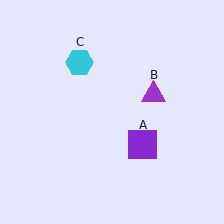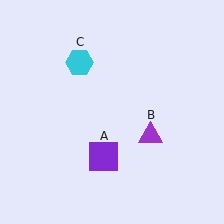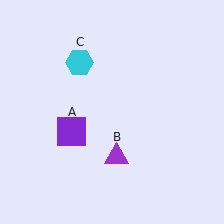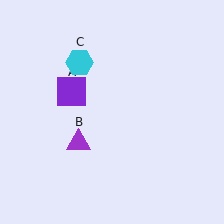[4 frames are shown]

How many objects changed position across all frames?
2 objects changed position: purple square (object A), purple triangle (object B).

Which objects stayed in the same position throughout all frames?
Cyan hexagon (object C) remained stationary.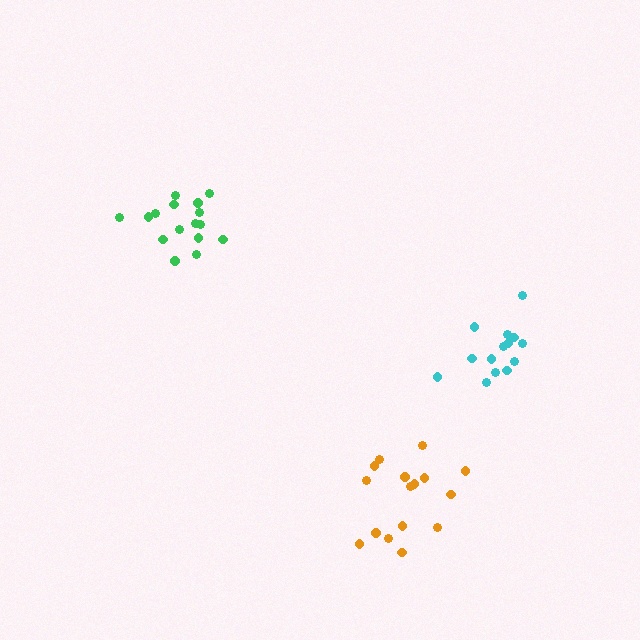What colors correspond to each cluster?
The clusters are colored: green, orange, cyan.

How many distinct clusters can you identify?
There are 3 distinct clusters.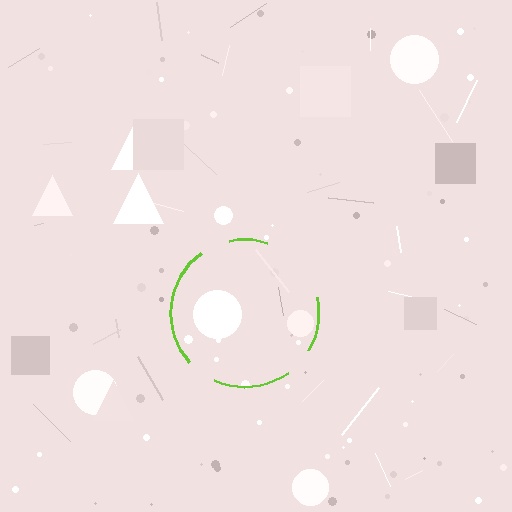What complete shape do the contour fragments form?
The contour fragments form a circle.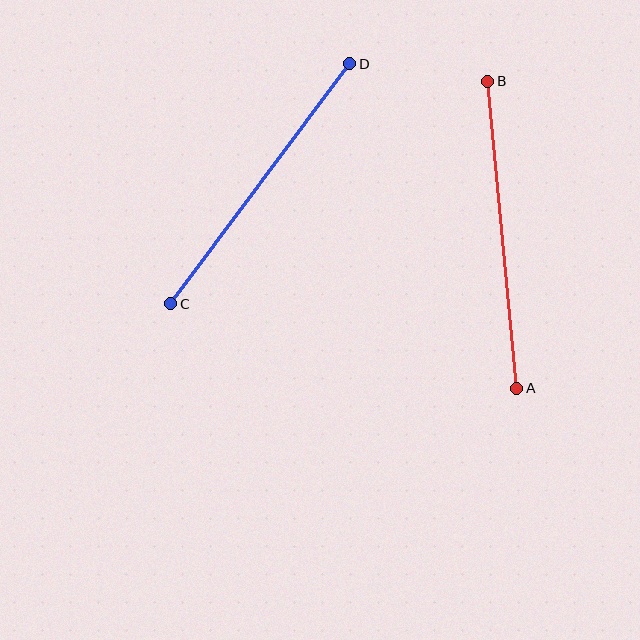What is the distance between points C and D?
The distance is approximately 299 pixels.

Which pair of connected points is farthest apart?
Points A and B are farthest apart.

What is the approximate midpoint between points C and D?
The midpoint is at approximately (260, 184) pixels.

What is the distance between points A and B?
The distance is approximately 308 pixels.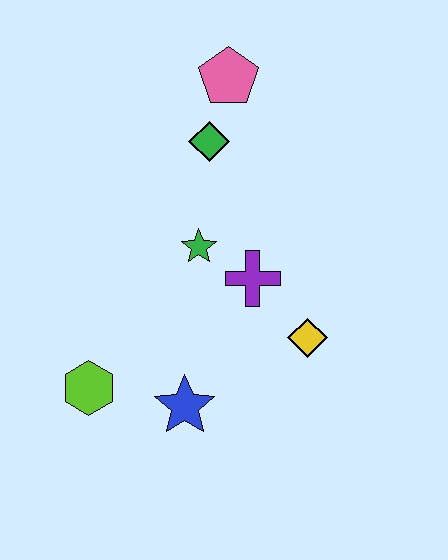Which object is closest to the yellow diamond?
The purple cross is closest to the yellow diamond.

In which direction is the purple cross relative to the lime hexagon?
The purple cross is to the right of the lime hexagon.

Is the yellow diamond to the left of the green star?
No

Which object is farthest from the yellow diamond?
The pink pentagon is farthest from the yellow diamond.